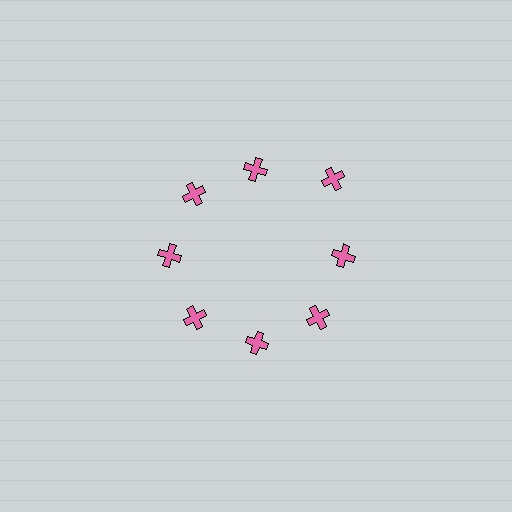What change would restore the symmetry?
The symmetry would be restored by moving it inward, back onto the ring so that all 8 crosses sit at equal angles and equal distance from the center.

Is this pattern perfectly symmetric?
No. The 8 pink crosses are arranged in a ring, but one element near the 2 o'clock position is pushed outward from the center, breaking the 8-fold rotational symmetry.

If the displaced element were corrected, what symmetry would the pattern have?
It would have 8-fold rotational symmetry — the pattern would map onto itself every 45 degrees.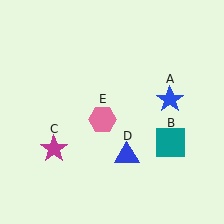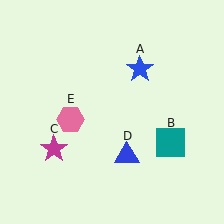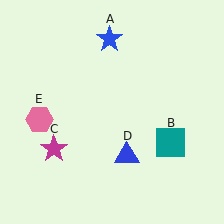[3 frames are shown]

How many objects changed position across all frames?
2 objects changed position: blue star (object A), pink hexagon (object E).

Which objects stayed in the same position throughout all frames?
Teal square (object B) and magenta star (object C) and blue triangle (object D) remained stationary.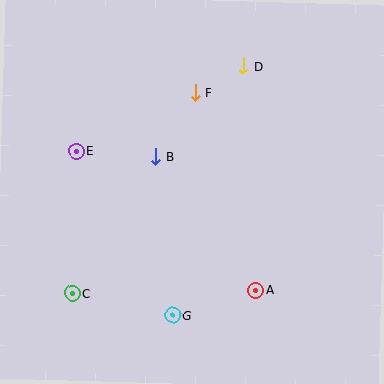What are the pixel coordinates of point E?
Point E is at (77, 151).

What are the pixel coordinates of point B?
Point B is at (155, 157).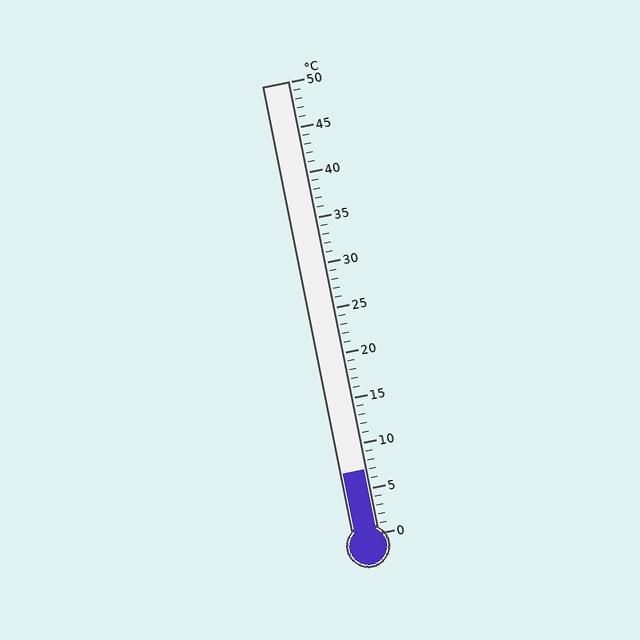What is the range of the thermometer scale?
The thermometer scale ranges from 0°C to 50°C.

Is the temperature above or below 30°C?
The temperature is below 30°C.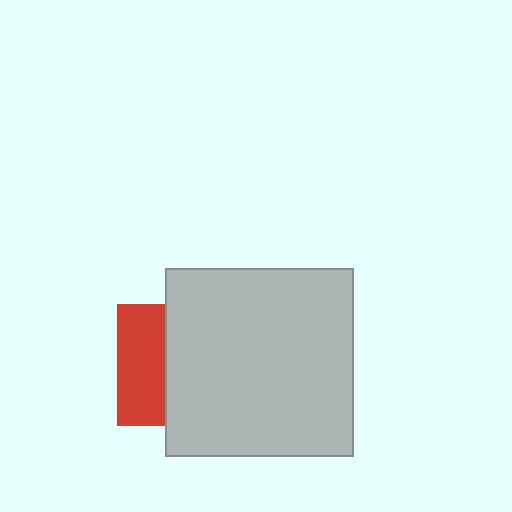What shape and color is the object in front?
The object in front is a light gray square.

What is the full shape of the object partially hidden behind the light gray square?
The partially hidden object is a red square.